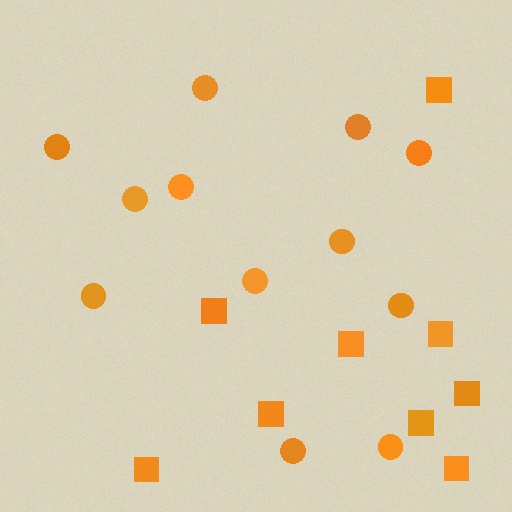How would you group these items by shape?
There are 2 groups: one group of circles (12) and one group of squares (9).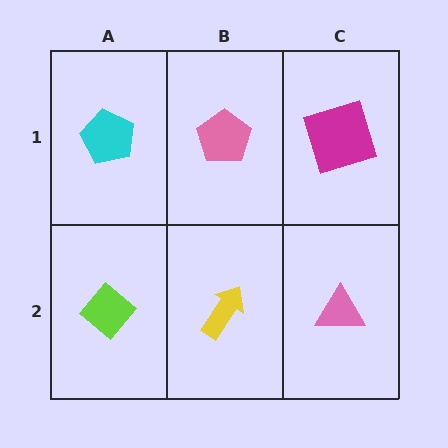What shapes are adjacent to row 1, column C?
A pink triangle (row 2, column C), a pink pentagon (row 1, column B).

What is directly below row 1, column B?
A yellow arrow.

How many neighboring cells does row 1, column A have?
2.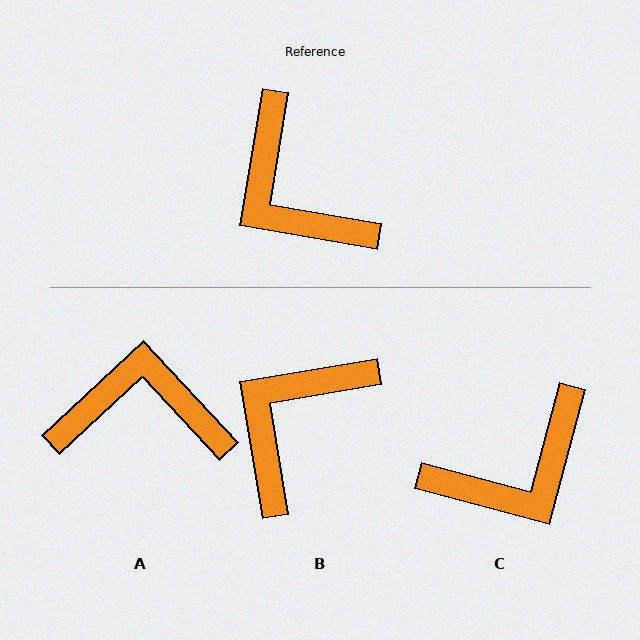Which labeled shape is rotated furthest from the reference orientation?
A, about 127 degrees away.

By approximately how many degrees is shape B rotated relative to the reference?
Approximately 71 degrees clockwise.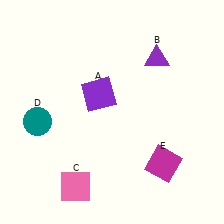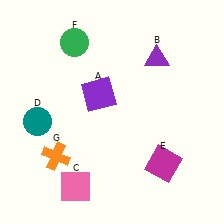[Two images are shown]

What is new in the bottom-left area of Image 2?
An orange cross (G) was added in the bottom-left area of Image 2.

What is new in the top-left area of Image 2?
A green circle (F) was added in the top-left area of Image 2.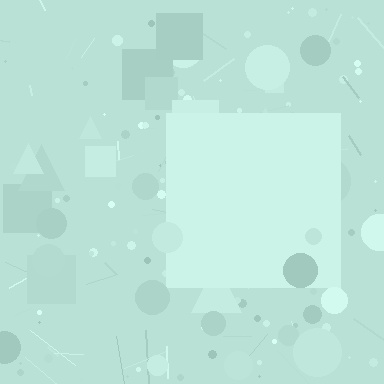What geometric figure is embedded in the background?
A square is embedded in the background.